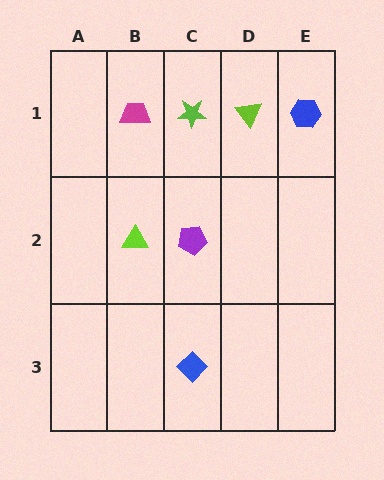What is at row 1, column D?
A lime triangle.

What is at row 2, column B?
A lime triangle.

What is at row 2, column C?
A purple pentagon.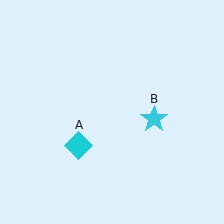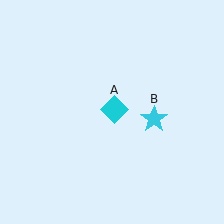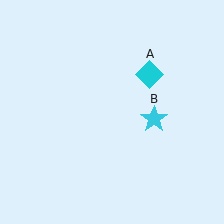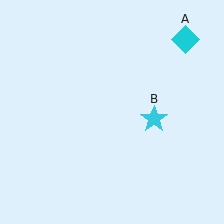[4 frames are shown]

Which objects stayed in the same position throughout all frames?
Cyan star (object B) remained stationary.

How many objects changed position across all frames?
1 object changed position: cyan diamond (object A).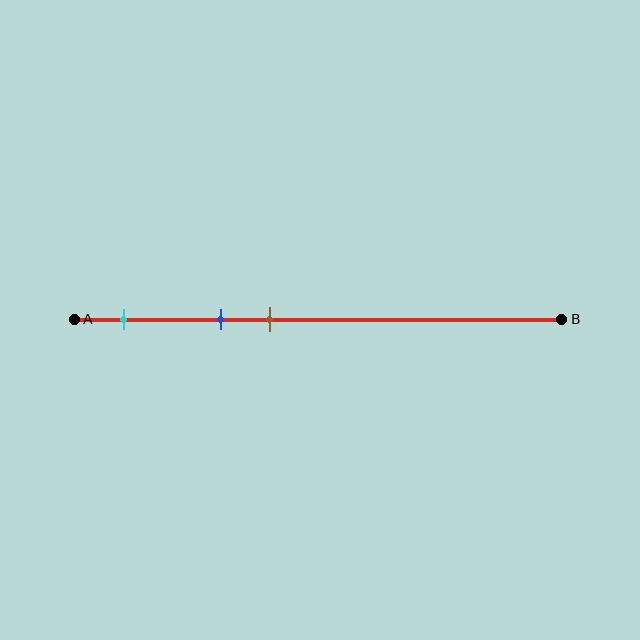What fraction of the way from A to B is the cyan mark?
The cyan mark is approximately 10% (0.1) of the way from A to B.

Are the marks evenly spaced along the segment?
Yes, the marks are approximately evenly spaced.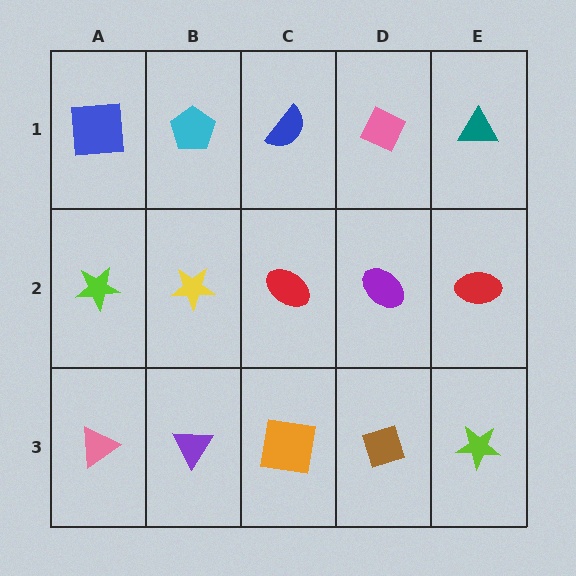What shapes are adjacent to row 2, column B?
A cyan pentagon (row 1, column B), a purple triangle (row 3, column B), a lime star (row 2, column A), a red ellipse (row 2, column C).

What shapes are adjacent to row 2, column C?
A blue semicircle (row 1, column C), an orange square (row 3, column C), a yellow star (row 2, column B), a purple ellipse (row 2, column D).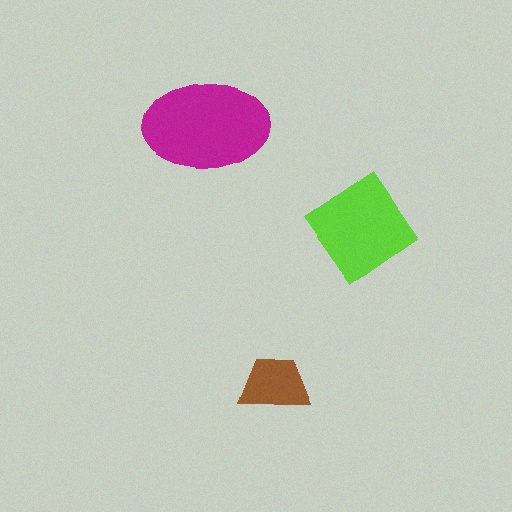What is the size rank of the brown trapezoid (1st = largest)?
3rd.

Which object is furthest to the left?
The magenta ellipse is leftmost.